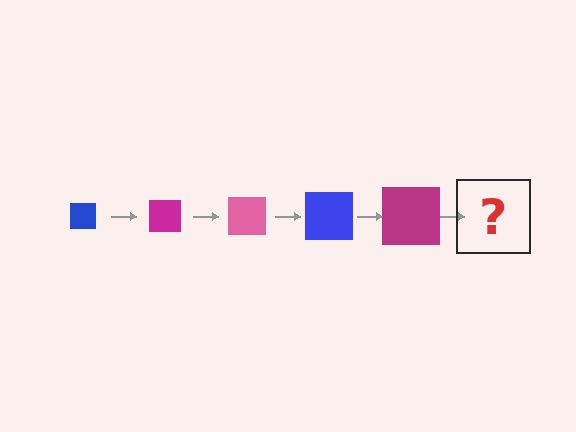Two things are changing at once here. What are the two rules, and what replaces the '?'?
The two rules are that the square grows larger each step and the color cycles through blue, magenta, and pink. The '?' should be a pink square, larger than the previous one.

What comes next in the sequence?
The next element should be a pink square, larger than the previous one.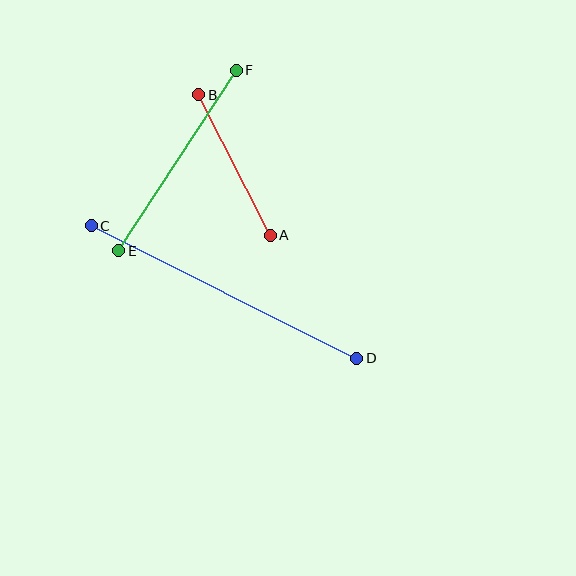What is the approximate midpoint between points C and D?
The midpoint is at approximately (224, 292) pixels.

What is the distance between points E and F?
The distance is approximately 216 pixels.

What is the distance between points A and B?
The distance is approximately 158 pixels.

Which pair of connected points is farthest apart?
Points C and D are farthest apart.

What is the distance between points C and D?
The distance is approximately 297 pixels.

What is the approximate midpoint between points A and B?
The midpoint is at approximately (235, 165) pixels.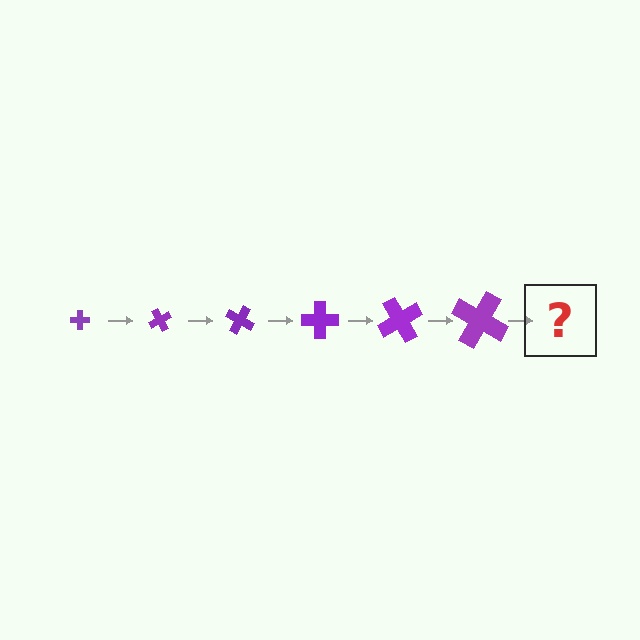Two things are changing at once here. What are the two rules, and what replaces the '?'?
The two rules are that the cross grows larger each step and it rotates 60 degrees each step. The '?' should be a cross, larger than the previous one and rotated 360 degrees from the start.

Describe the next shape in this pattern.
It should be a cross, larger than the previous one and rotated 360 degrees from the start.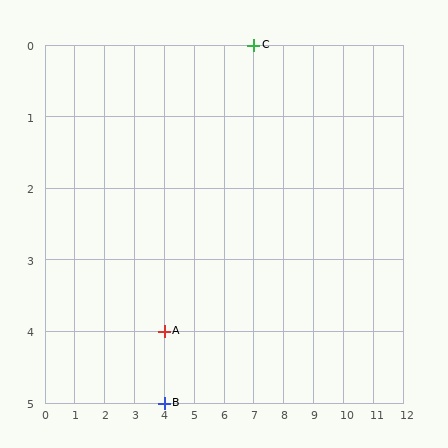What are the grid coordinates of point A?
Point A is at grid coordinates (4, 4).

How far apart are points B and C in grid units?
Points B and C are 3 columns and 5 rows apart (about 5.8 grid units diagonally).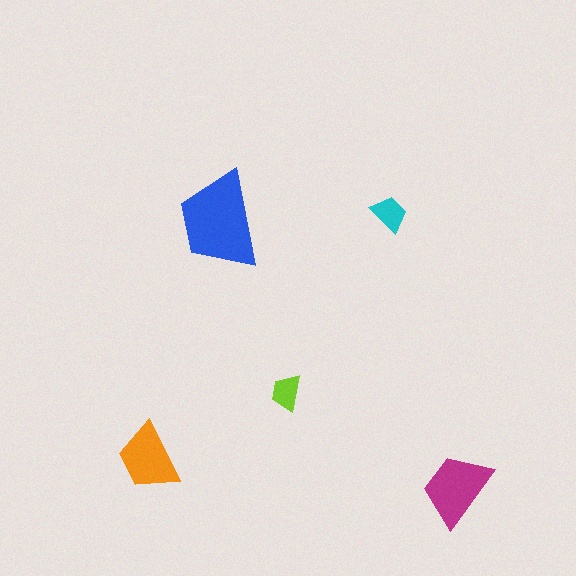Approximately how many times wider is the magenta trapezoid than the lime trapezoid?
About 2 times wider.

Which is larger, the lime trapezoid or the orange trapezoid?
The orange one.